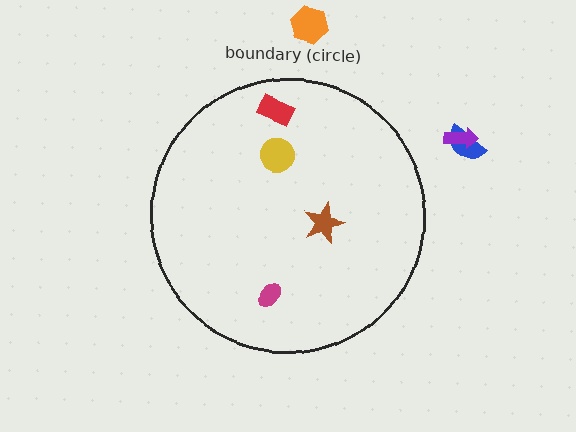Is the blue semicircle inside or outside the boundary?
Outside.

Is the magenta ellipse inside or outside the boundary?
Inside.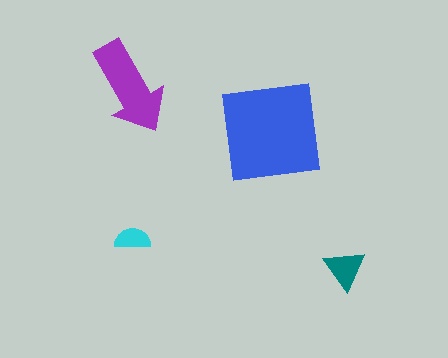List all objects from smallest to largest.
The cyan semicircle, the teal triangle, the purple arrow, the blue square.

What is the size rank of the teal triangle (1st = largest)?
3rd.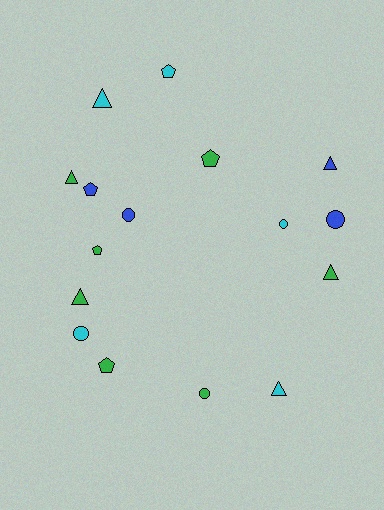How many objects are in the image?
There are 16 objects.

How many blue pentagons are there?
There is 1 blue pentagon.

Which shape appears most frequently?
Triangle, with 6 objects.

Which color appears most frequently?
Green, with 7 objects.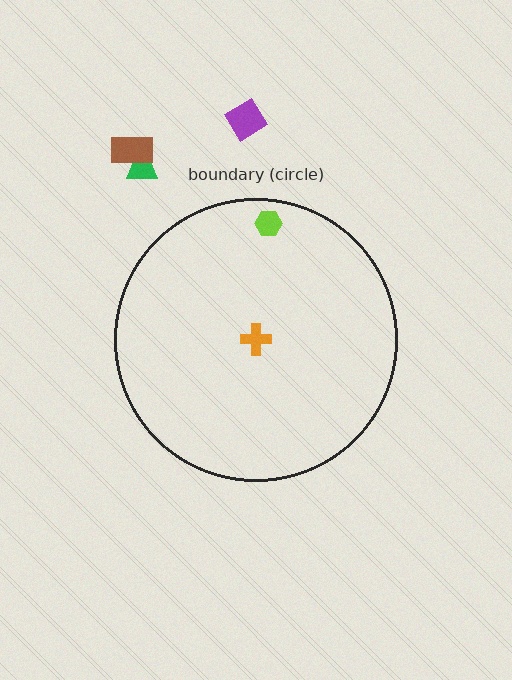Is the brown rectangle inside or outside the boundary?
Outside.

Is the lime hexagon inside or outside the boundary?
Inside.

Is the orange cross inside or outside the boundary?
Inside.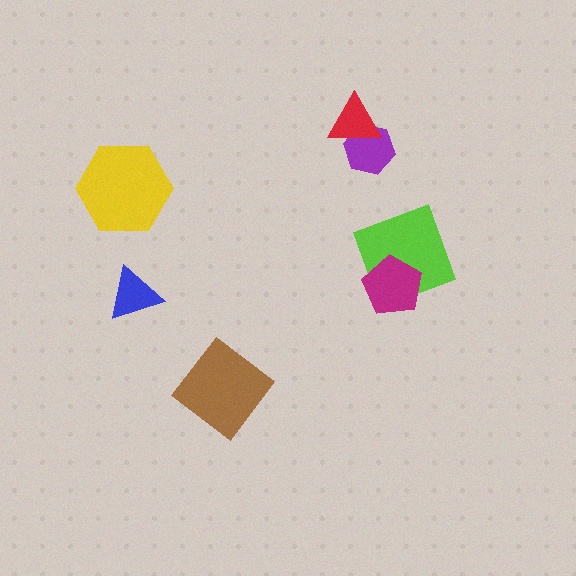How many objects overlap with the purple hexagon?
1 object overlaps with the purple hexagon.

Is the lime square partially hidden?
Yes, it is partially covered by another shape.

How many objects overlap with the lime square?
1 object overlaps with the lime square.